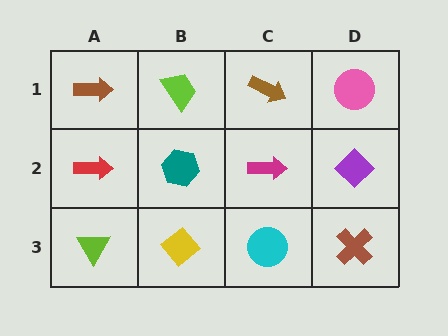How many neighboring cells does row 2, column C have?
4.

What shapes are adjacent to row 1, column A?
A red arrow (row 2, column A), a lime trapezoid (row 1, column B).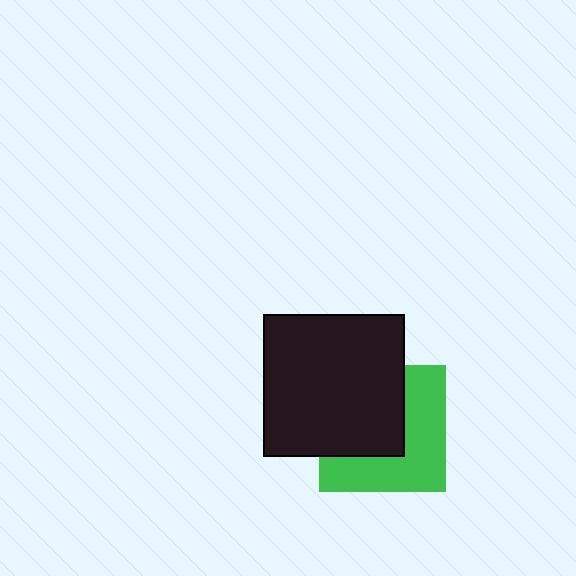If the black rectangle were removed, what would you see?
You would see the complete green square.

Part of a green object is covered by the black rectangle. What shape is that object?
It is a square.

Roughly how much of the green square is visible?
About half of it is visible (roughly 50%).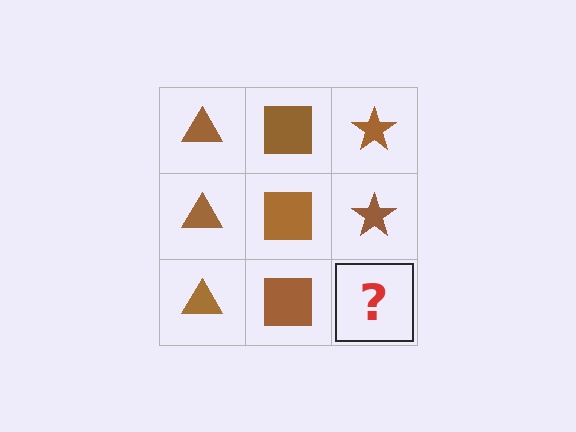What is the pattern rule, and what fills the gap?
The rule is that each column has a consistent shape. The gap should be filled with a brown star.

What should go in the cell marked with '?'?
The missing cell should contain a brown star.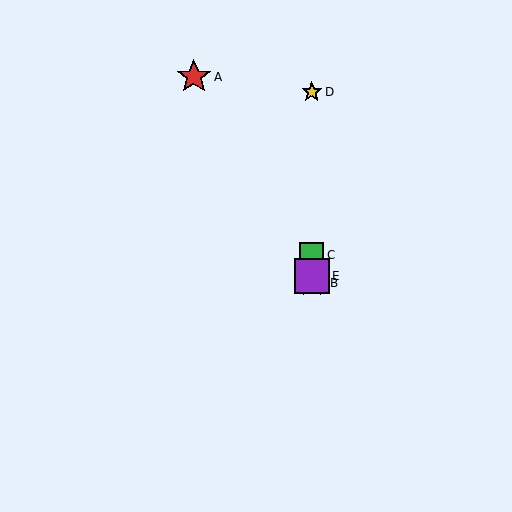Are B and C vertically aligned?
Yes, both are at x≈312.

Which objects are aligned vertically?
Objects B, C, D, E are aligned vertically.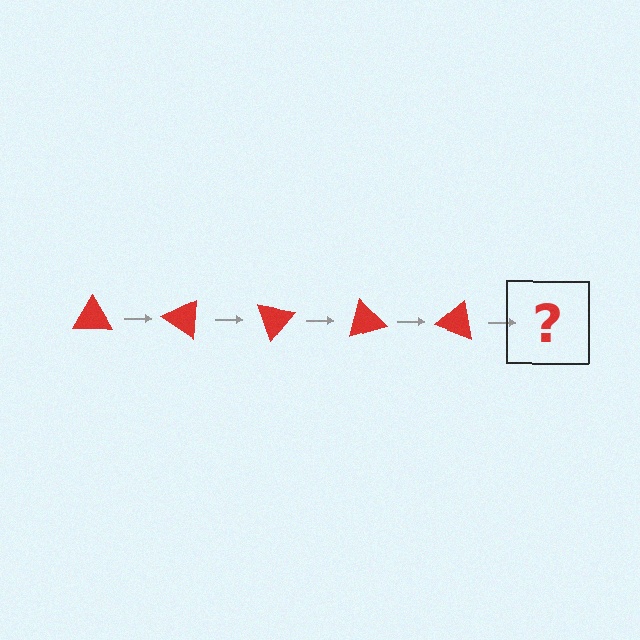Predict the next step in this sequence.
The next step is a red triangle rotated 175 degrees.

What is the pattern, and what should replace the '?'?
The pattern is that the triangle rotates 35 degrees each step. The '?' should be a red triangle rotated 175 degrees.